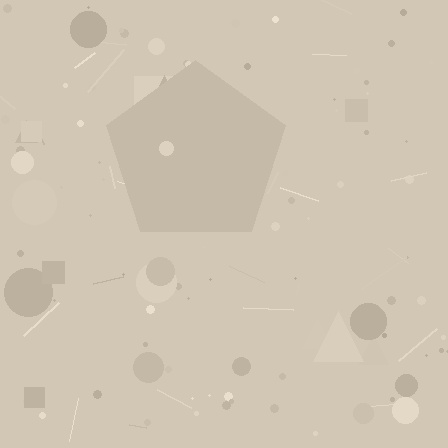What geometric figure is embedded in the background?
A pentagon is embedded in the background.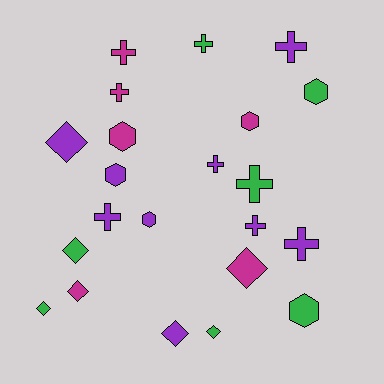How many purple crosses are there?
There are 5 purple crosses.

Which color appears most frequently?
Purple, with 9 objects.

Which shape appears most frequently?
Cross, with 9 objects.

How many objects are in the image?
There are 22 objects.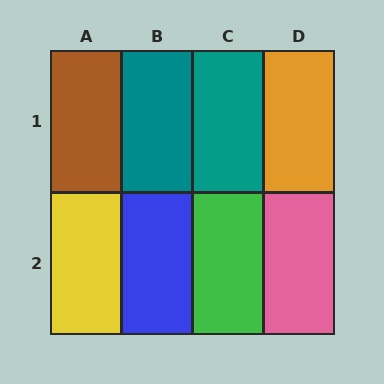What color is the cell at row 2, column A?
Yellow.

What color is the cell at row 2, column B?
Blue.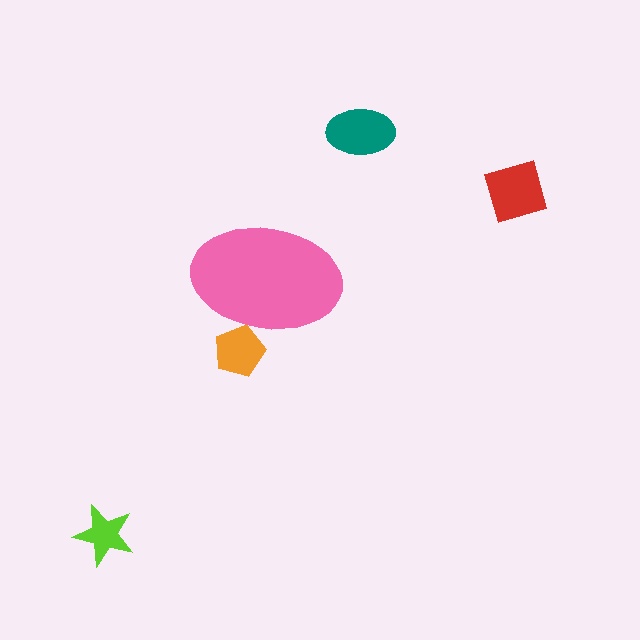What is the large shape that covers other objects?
A pink ellipse.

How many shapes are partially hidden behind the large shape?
1 shape is partially hidden.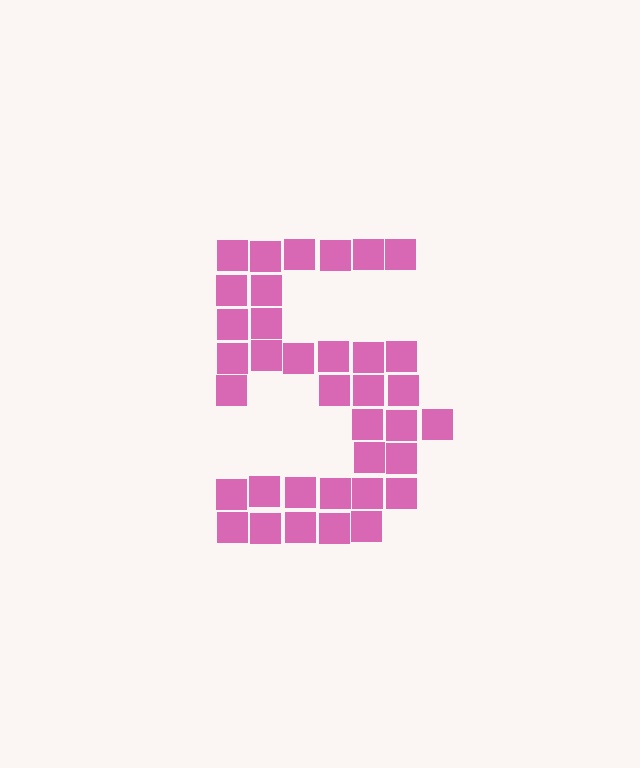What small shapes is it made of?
It is made of small squares.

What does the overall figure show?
The overall figure shows the digit 5.